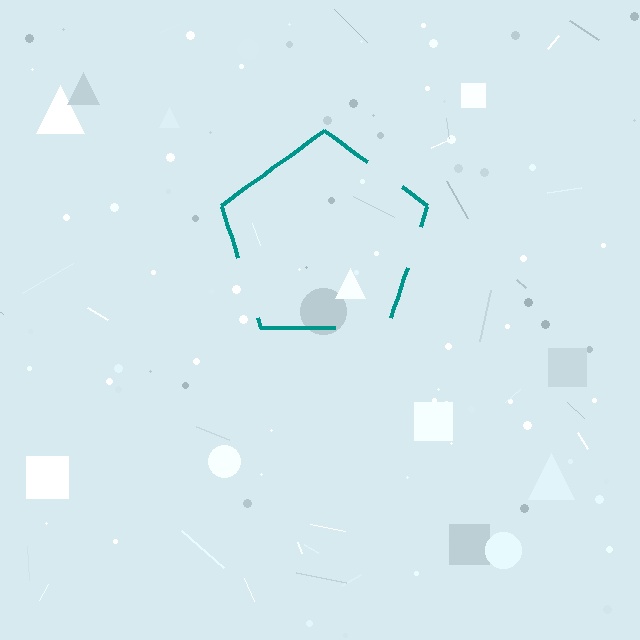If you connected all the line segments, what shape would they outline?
They would outline a pentagon.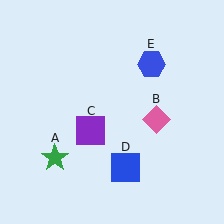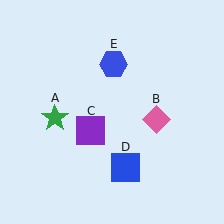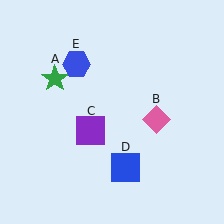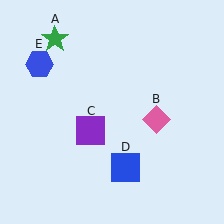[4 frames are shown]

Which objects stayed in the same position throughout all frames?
Pink diamond (object B) and purple square (object C) and blue square (object D) remained stationary.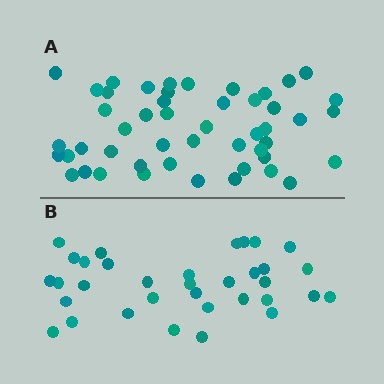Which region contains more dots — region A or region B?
Region A (the top region) has more dots.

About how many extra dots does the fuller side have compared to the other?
Region A has approximately 15 more dots than region B.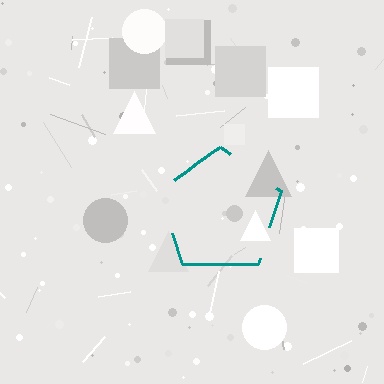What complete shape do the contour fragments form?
The contour fragments form a pentagon.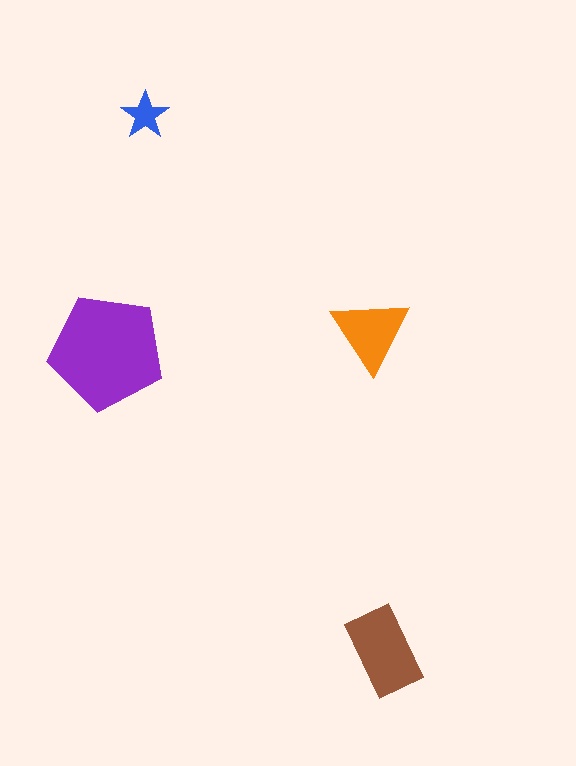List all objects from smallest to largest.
The blue star, the orange triangle, the brown rectangle, the purple pentagon.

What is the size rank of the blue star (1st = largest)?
4th.